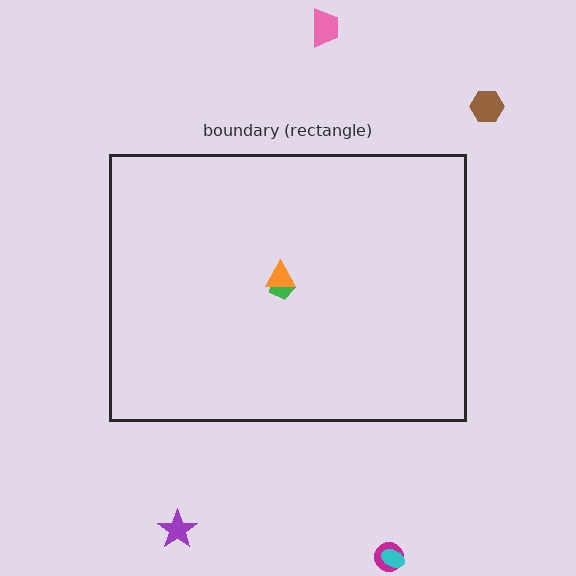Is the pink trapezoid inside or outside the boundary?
Outside.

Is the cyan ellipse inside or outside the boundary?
Outside.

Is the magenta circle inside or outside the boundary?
Outside.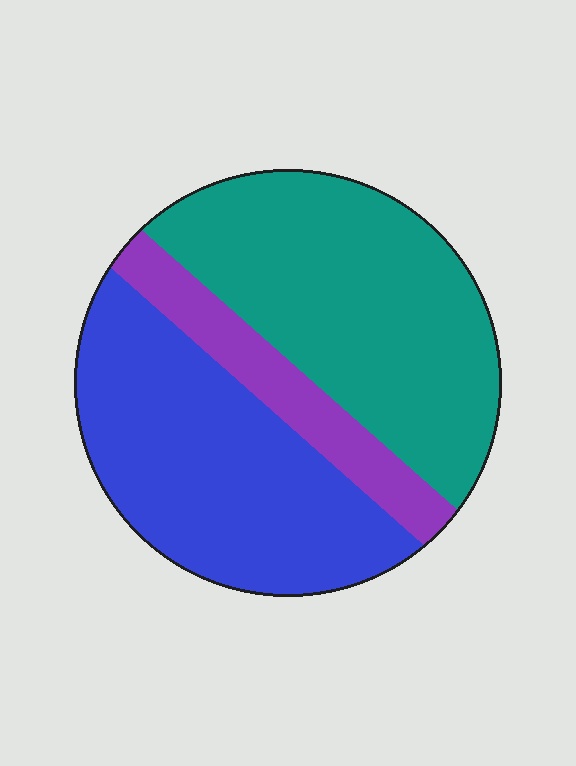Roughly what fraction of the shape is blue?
Blue covers about 40% of the shape.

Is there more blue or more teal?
Teal.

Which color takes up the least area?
Purple, at roughly 15%.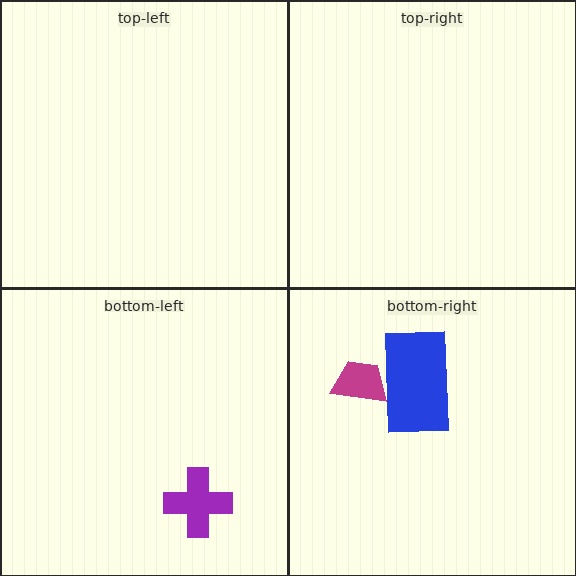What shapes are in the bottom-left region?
The purple cross.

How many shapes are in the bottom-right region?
2.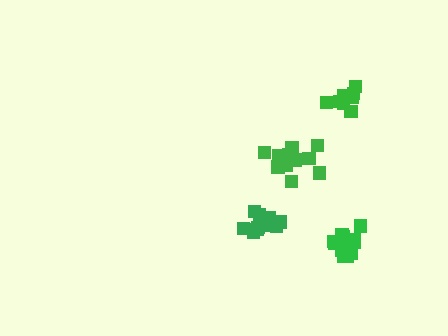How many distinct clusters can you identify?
There are 4 distinct clusters.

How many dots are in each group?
Group 1: 13 dots, Group 2: 10 dots, Group 3: 11 dots, Group 4: 11 dots (45 total).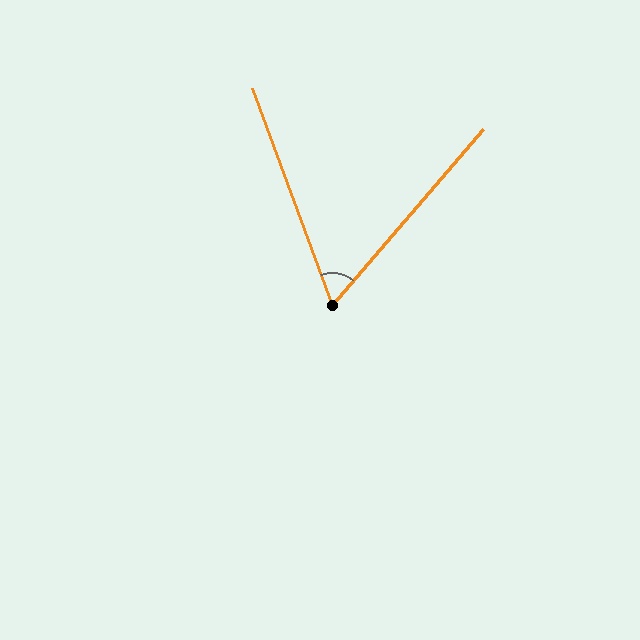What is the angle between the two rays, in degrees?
Approximately 61 degrees.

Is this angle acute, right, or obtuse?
It is acute.